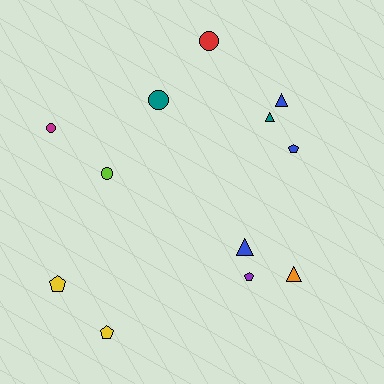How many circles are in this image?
There are 4 circles.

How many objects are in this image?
There are 12 objects.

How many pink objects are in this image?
There are no pink objects.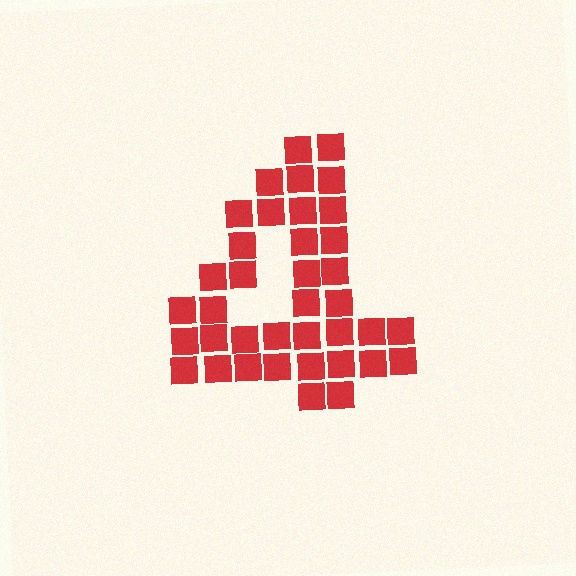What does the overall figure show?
The overall figure shows the digit 4.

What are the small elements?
The small elements are squares.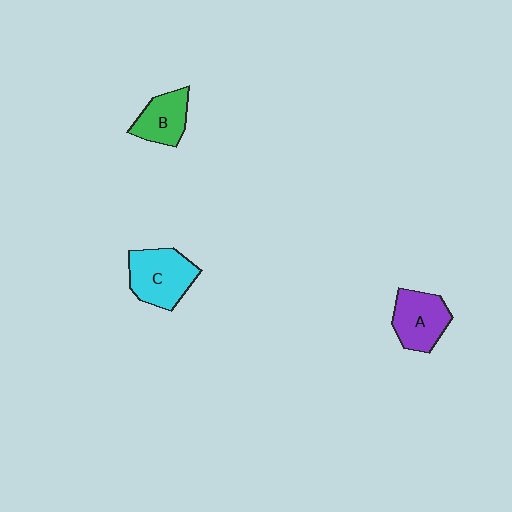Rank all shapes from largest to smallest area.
From largest to smallest: C (cyan), A (purple), B (green).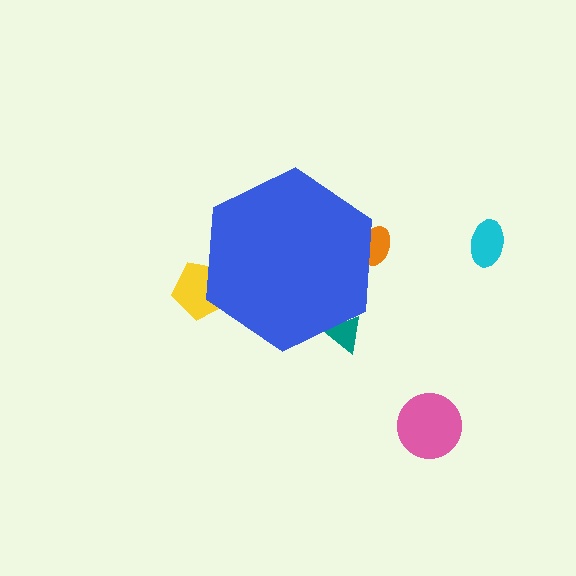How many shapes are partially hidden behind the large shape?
3 shapes are partially hidden.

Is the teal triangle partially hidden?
Yes, the teal triangle is partially hidden behind the blue hexagon.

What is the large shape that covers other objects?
A blue hexagon.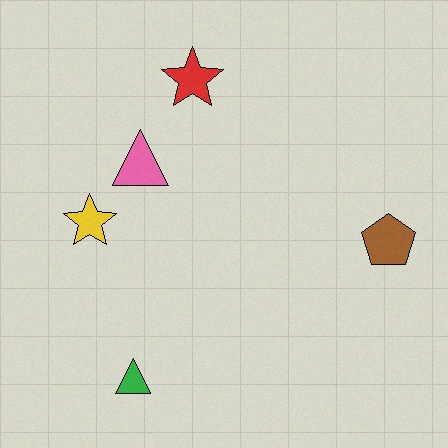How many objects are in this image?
There are 5 objects.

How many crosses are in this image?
There are no crosses.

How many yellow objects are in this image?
There is 1 yellow object.